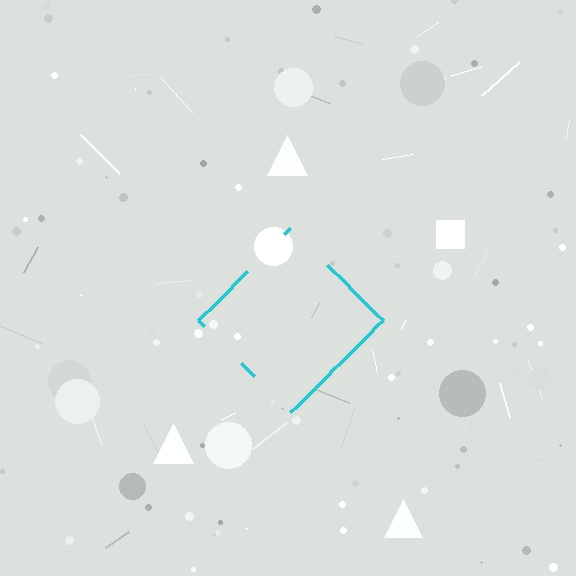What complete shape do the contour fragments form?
The contour fragments form a diamond.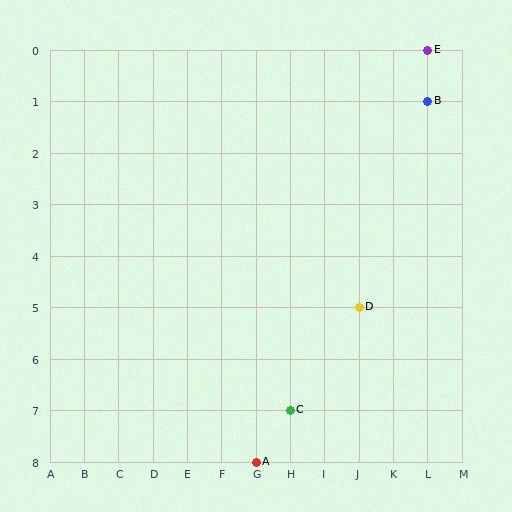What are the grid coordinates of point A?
Point A is at grid coordinates (G, 8).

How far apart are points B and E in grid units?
Points B and E are 1 row apart.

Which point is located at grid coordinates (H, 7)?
Point C is at (H, 7).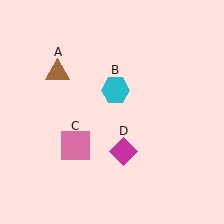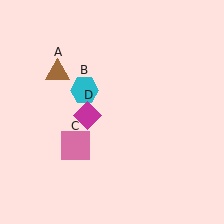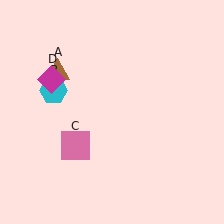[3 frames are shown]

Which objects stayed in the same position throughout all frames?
Brown triangle (object A) and pink square (object C) remained stationary.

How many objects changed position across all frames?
2 objects changed position: cyan hexagon (object B), magenta diamond (object D).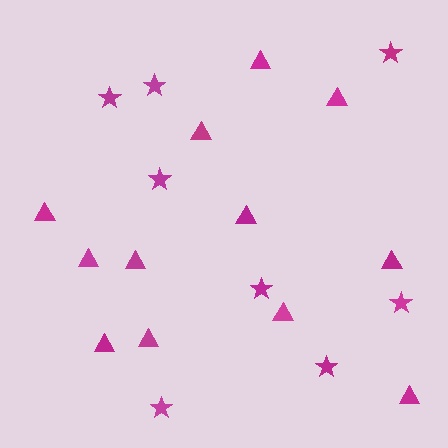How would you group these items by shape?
There are 2 groups: one group of stars (8) and one group of triangles (12).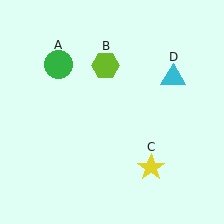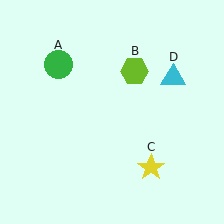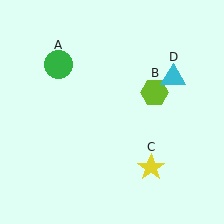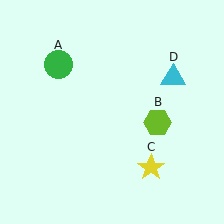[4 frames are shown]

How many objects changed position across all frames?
1 object changed position: lime hexagon (object B).